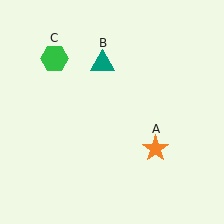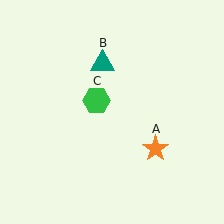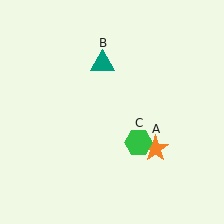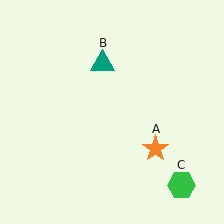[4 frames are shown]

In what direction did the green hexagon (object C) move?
The green hexagon (object C) moved down and to the right.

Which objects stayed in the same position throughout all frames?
Orange star (object A) and teal triangle (object B) remained stationary.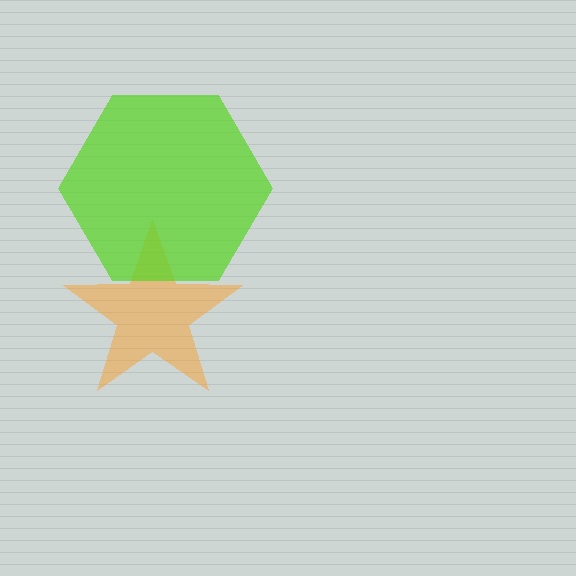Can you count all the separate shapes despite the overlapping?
Yes, there are 2 separate shapes.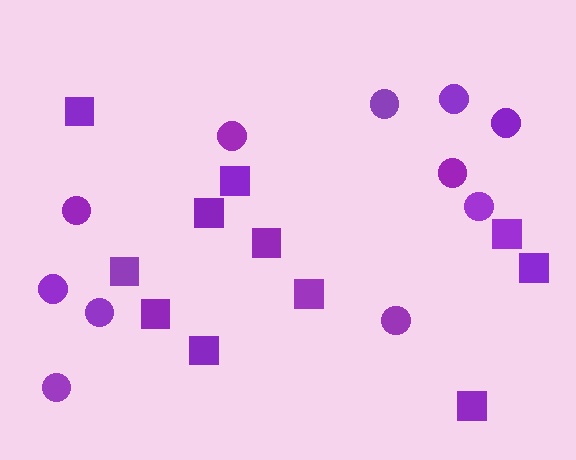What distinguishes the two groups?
There are 2 groups: one group of squares (11) and one group of circles (11).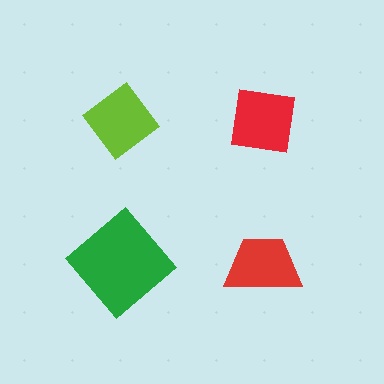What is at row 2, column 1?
A green diamond.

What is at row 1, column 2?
A red square.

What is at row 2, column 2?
A red trapezoid.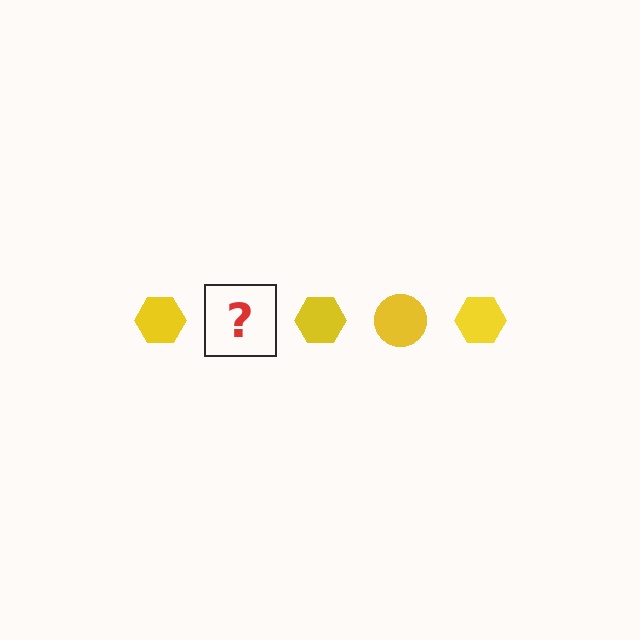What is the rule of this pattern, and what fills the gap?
The rule is that the pattern cycles through hexagon, circle shapes in yellow. The gap should be filled with a yellow circle.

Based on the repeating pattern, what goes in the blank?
The blank should be a yellow circle.